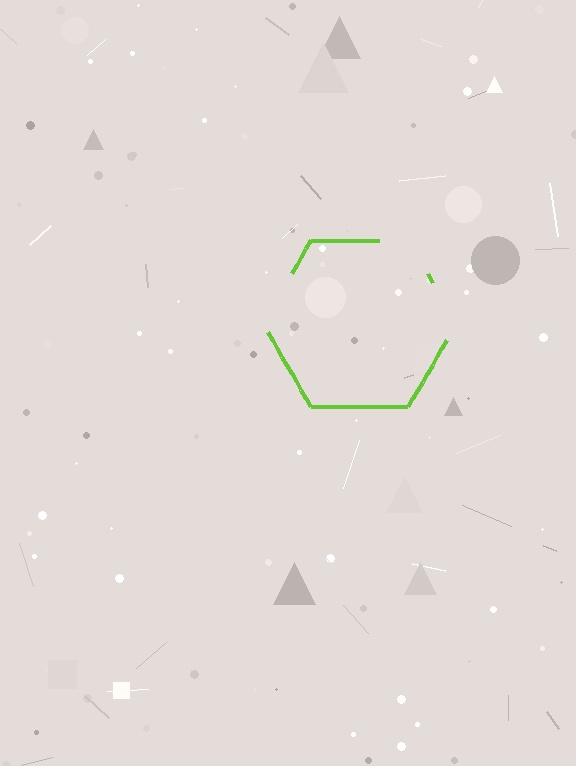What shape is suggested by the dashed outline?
The dashed outline suggests a hexagon.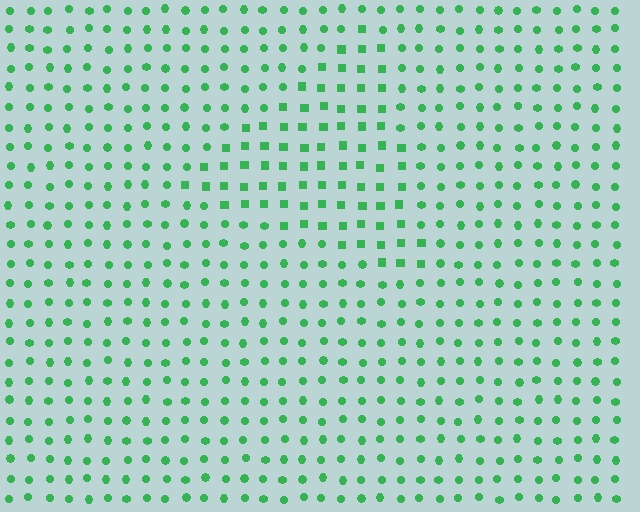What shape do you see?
I see a triangle.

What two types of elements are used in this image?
The image uses squares inside the triangle region and circles outside it.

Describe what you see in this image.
The image is filled with small green elements arranged in a uniform grid. A triangle-shaped region contains squares, while the surrounding area contains circles. The boundary is defined purely by the change in element shape.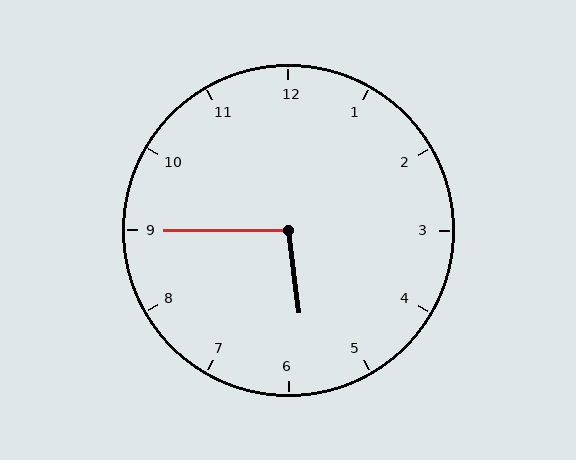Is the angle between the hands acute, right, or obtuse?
It is obtuse.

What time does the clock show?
5:45.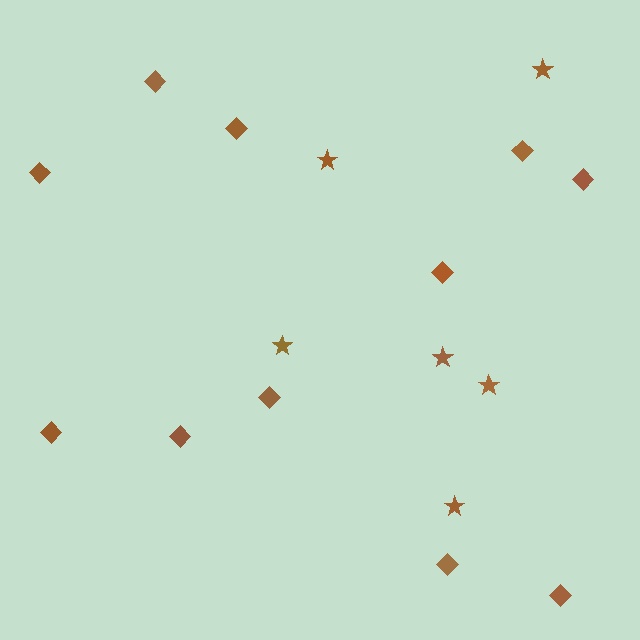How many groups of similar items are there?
There are 2 groups: one group of stars (6) and one group of diamonds (11).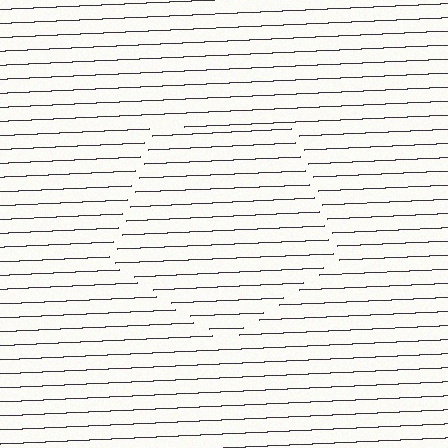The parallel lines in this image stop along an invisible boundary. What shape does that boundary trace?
An illusory pentagon. The interior of the shape contains the same grating, shifted by half a period — the contour is defined by the phase discontinuity where line-ends from the inner and outer gratings abut.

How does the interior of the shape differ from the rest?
The interior of the shape contains the same grating, shifted by half a period — the contour is defined by the phase discontinuity where line-ends from the inner and outer gratings abut.